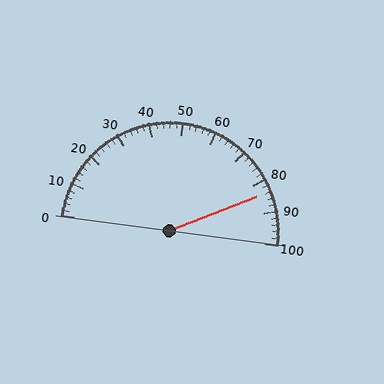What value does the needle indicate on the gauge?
The needle indicates approximately 84.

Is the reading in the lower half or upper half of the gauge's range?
The reading is in the upper half of the range (0 to 100).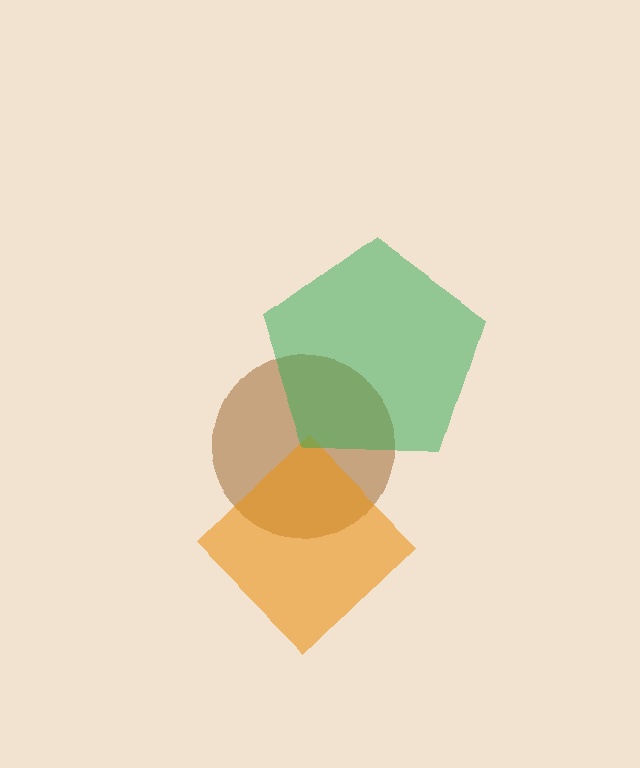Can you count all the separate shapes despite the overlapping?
Yes, there are 3 separate shapes.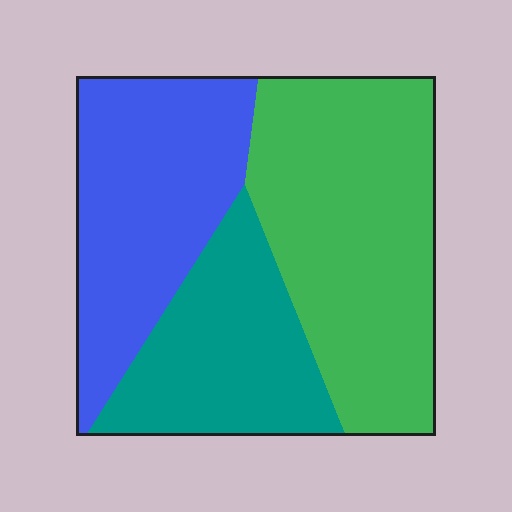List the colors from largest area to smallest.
From largest to smallest: green, blue, teal.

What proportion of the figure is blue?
Blue covers about 30% of the figure.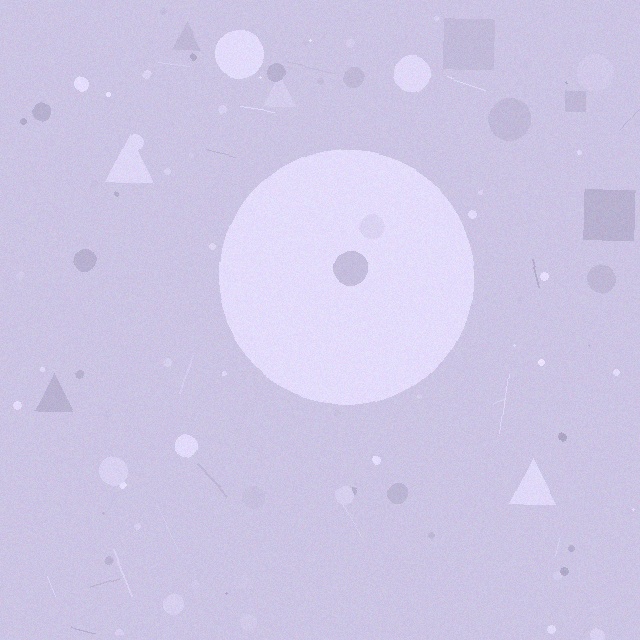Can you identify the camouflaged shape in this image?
The camouflaged shape is a circle.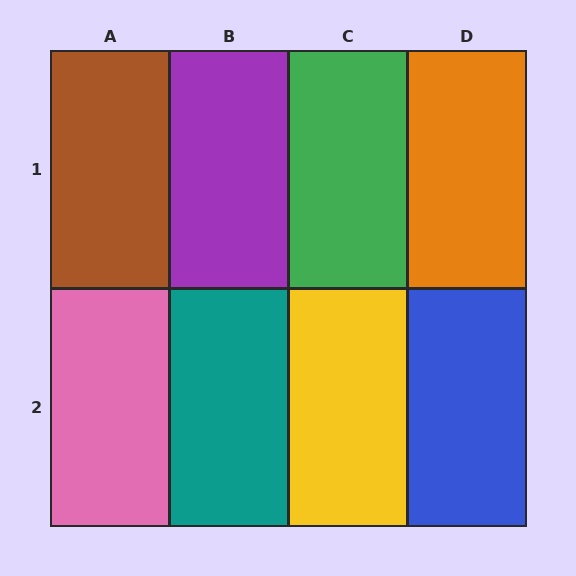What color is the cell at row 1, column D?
Orange.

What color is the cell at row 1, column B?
Purple.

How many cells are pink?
1 cell is pink.